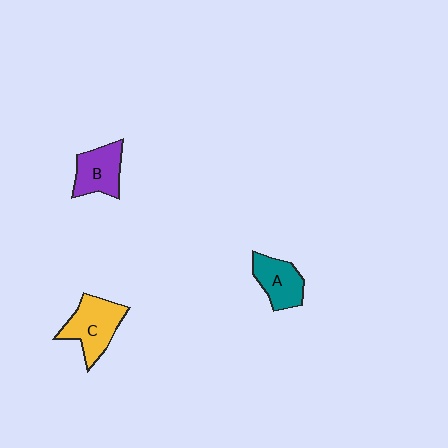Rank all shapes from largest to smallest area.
From largest to smallest: C (yellow), B (purple), A (teal).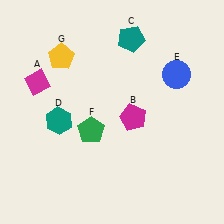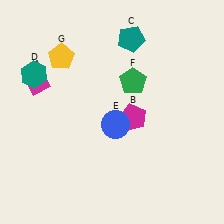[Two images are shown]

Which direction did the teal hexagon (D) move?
The teal hexagon (D) moved up.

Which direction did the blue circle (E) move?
The blue circle (E) moved left.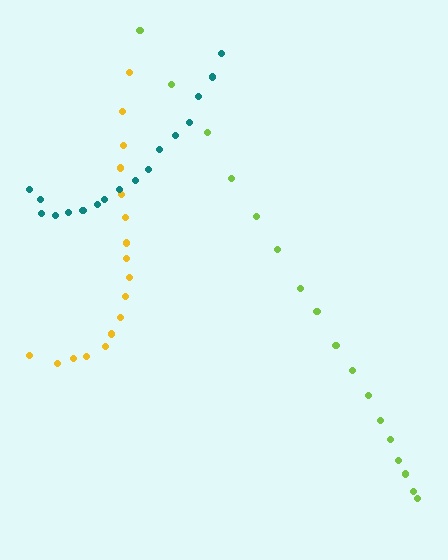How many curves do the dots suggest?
There are 3 distinct paths.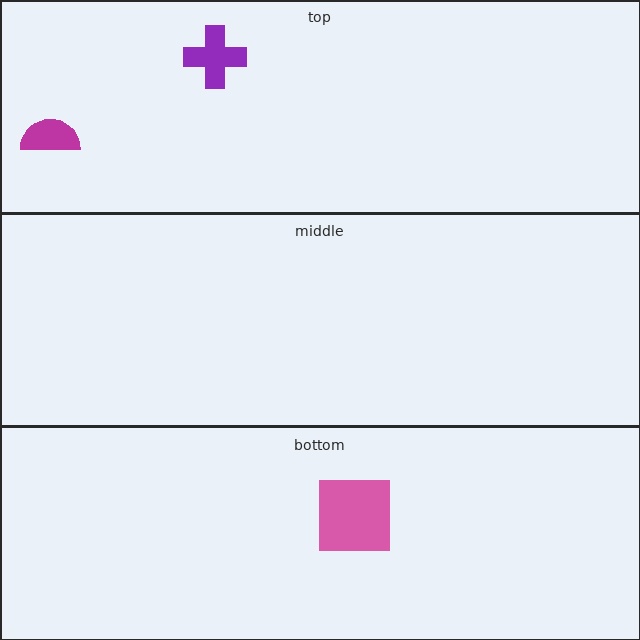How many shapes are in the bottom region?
1.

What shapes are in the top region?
The magenta semicircle, the purple cross.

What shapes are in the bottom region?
The pink square.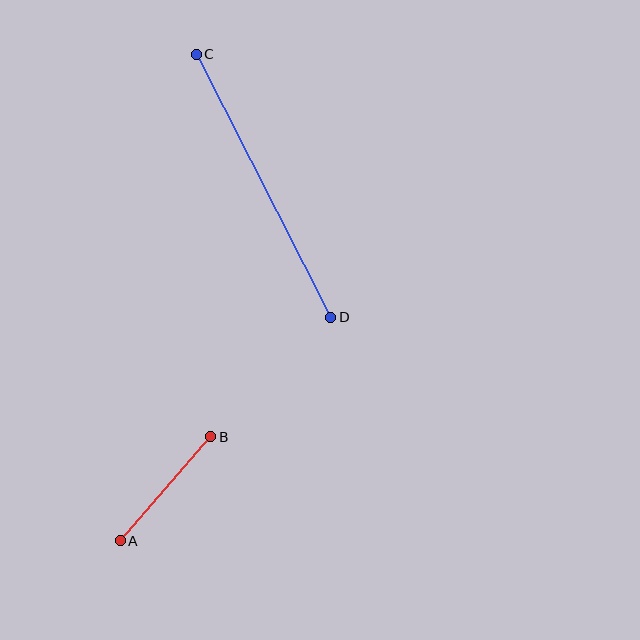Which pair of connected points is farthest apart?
Points C and D are farthest apart.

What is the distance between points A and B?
The distance is approximately 138 pixels.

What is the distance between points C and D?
The distance is approximately 296 pixels.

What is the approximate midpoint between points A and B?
The midpoint is at approximately (166, 489) pixels.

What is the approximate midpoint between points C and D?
The midpoint is at approximately (263, 186) pixels.